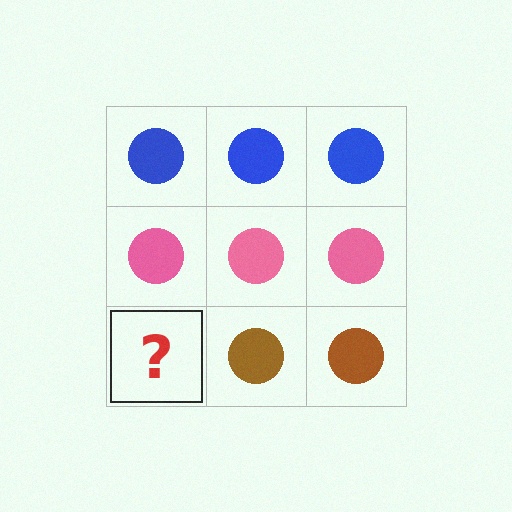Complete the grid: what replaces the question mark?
The question mark should be replaced with a brown circle.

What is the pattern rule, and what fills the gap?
The rule is that each row has a consistent color. The gap should be filled with a brown circle.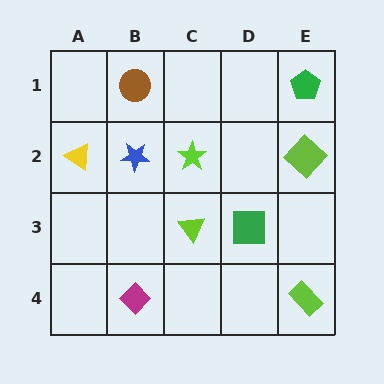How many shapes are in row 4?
2 shapes.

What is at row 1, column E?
A green pentagon.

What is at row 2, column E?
A lime diamond.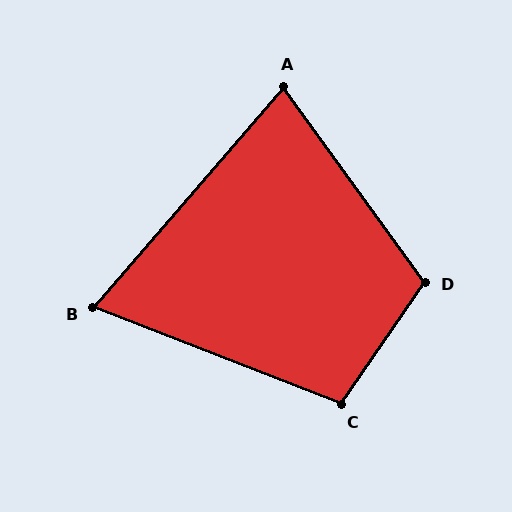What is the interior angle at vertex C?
Approximately 103 degrees (obtuse).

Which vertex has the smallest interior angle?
B, at approximately 70 degrees.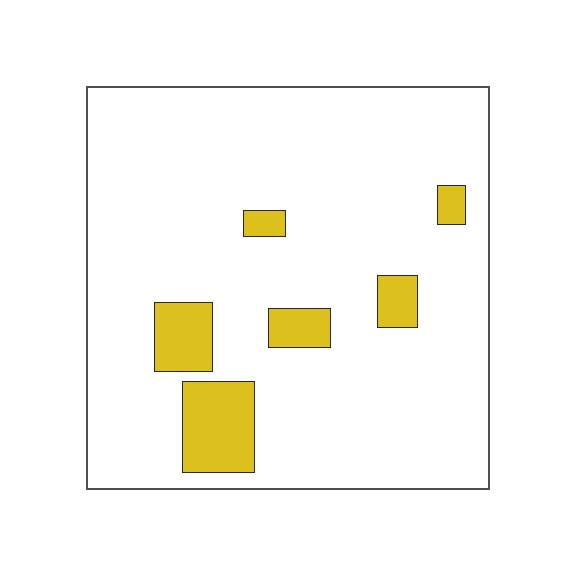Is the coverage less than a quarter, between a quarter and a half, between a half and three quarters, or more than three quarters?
Less than a quarter.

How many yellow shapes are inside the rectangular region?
6.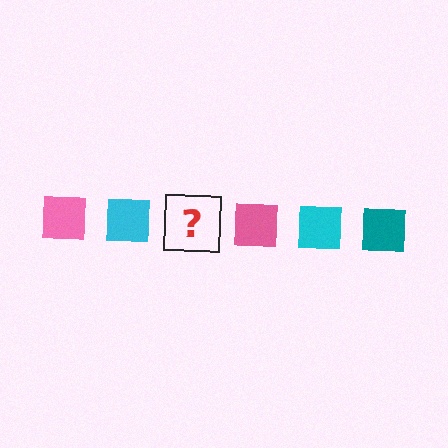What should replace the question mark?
The question mark should be replaced with a teal square.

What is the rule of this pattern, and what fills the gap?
The rule is that the pattern cycles through pink, cyan, teal squares. The gap should be filled with a teal square.